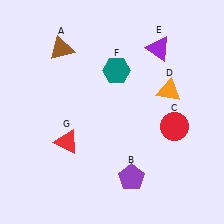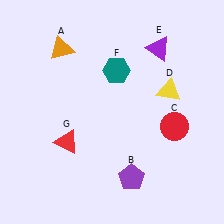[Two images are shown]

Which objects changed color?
A changed from brown to orange. D changed from orange to yellow.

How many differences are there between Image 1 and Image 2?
There are 2 differences between the two images.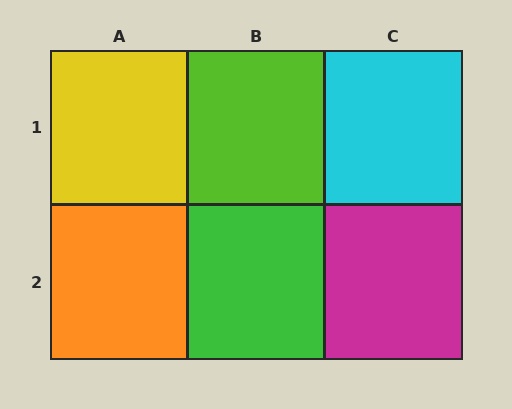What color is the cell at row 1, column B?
Lime.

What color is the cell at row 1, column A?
Yellow.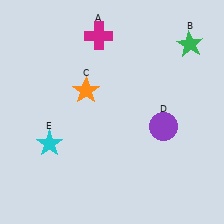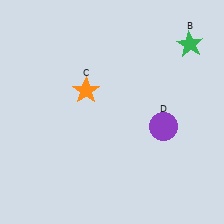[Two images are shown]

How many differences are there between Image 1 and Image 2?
There are 2 differences between the two images.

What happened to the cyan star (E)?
The cyan star (E) was removed in Image 2. It was in the bottom-left area of Image 1.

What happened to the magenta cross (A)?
The magenta cross (A) was removed in Image 2. It was in the top-left area of Image 1.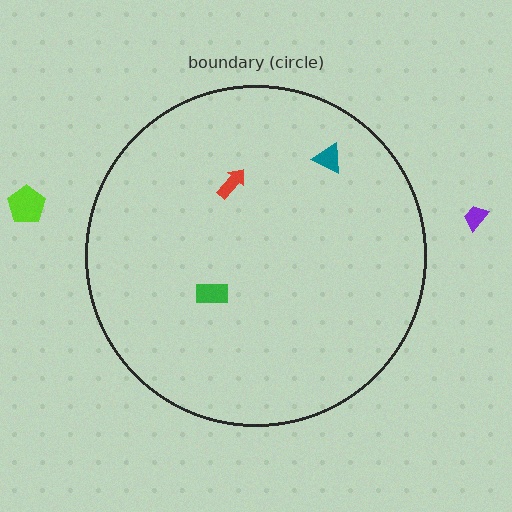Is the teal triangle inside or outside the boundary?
Inside.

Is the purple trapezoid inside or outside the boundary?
Outside.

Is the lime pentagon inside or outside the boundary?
Outside.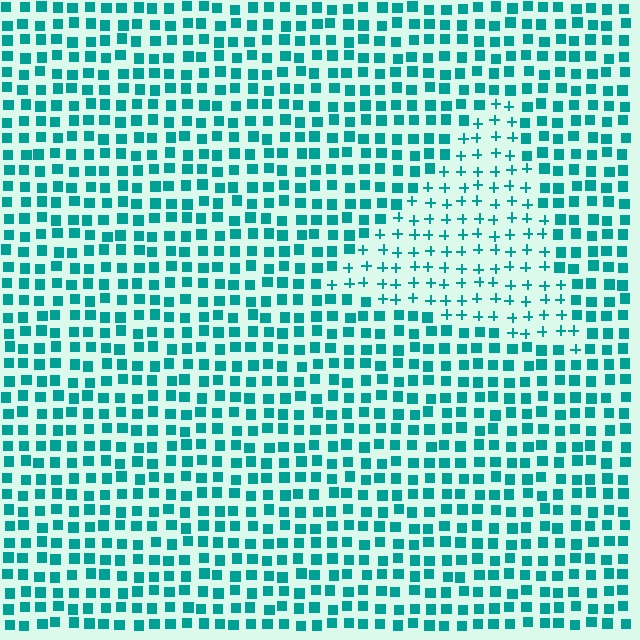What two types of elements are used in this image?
The image uses plus signs inside the triangle region and squares outside it.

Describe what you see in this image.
The image is filled with small teal elements arranged in a uniform grid. A triangle-shaped region contains plus signs, while the surrounding area contains squares. The boundary is defined purely by the change in element shape.